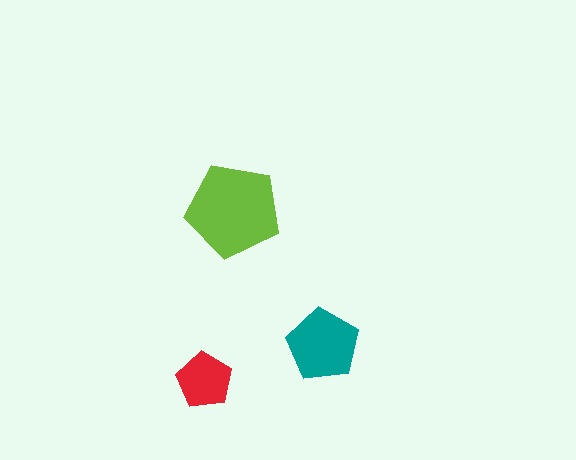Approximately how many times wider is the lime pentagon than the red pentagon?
About 1.5 times wider.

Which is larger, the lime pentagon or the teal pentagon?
The lime one.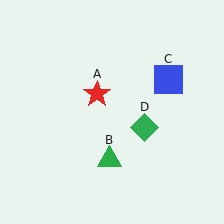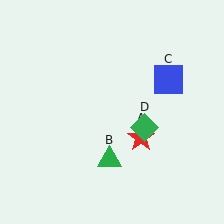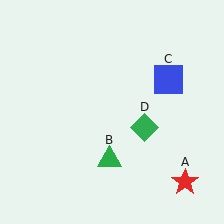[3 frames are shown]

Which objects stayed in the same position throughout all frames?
Green triangle (object B) and blue square (object C) and green diamond (object D) remained stationary.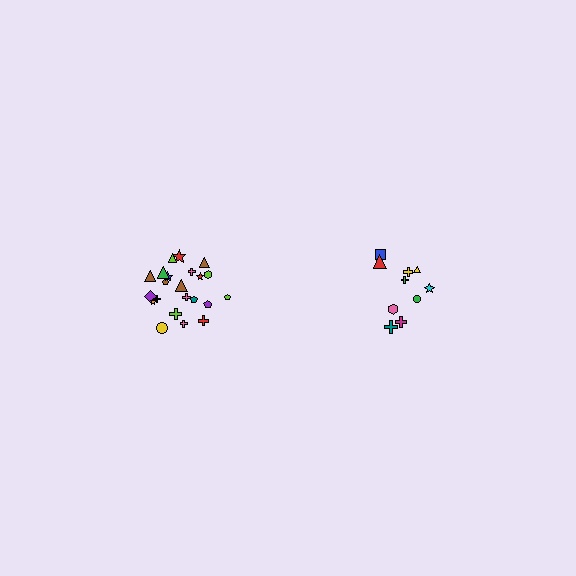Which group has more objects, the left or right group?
The left group.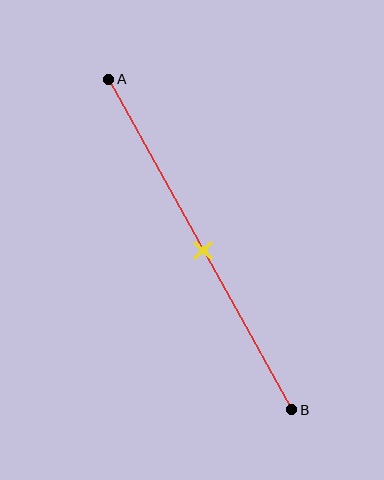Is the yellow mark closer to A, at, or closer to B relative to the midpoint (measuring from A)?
The yellow mark is approximately at the midpoint of segment AB.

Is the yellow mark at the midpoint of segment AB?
Yes, the mark is approximately at the midpoint.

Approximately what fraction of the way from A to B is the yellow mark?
The yellow mark is approximately 50% of the way from A to B.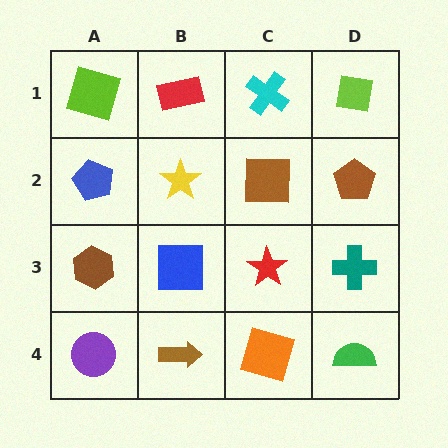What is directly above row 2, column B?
A red rectangle.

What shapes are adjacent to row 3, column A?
A blue pentagon (row 2, column A), a purple circle (row 4, column A), a blue square (row 3, column B).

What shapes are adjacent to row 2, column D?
A lime square (row 1, column D), a teal cross (row 3, column D), a brown square (row 2, column C).